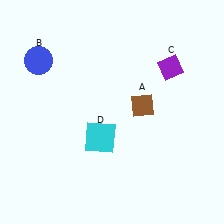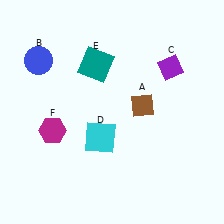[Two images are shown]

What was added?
A teal square (E), a magenta hexagon (F) were added in Image 2.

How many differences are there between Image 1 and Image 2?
There are 2 differences between the two images.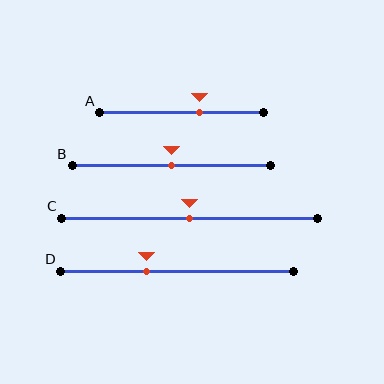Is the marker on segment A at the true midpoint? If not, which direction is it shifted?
No, the marker on segment A is shifted to the right by about 11% of the segment length.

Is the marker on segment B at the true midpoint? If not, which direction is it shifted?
Yes, the marker on segment B is at the true midpoint.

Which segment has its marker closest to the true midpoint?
Segment B has its marker closest to the true midpoint.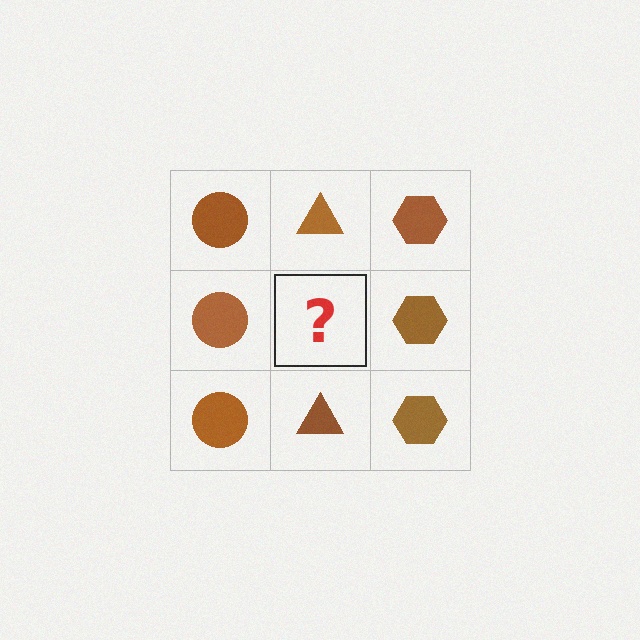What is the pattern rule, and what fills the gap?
The rule is that each column has a consistent shape. The gap should be filled with a brown triangle.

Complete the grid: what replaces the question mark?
The question mark should be replaced with a brown triangle.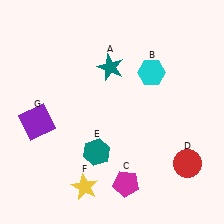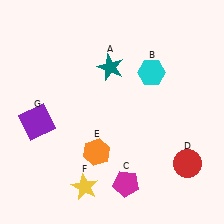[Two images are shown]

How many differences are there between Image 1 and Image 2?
There is 1 difference between the two images.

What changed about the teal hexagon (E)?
In Image 1, E is teal. In Image 2, it changed to orange.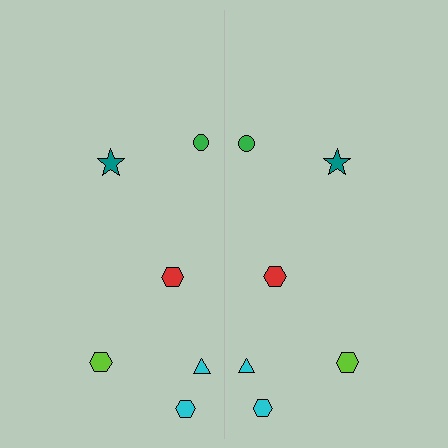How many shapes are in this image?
There are 12 shapes in this image.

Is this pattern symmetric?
Yes, this pattern has bilateral (reflection) symmetry.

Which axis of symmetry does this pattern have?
The pattern has a vertical axis of symmetry running through the center of the image.